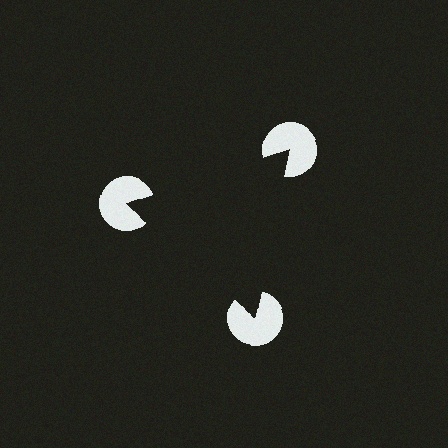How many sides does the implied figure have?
3 sides.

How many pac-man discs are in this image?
There are 3 — one at each vertex of the illusory triangle.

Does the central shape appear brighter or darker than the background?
It typically appears slightly darker than the background, even though no actual brightness change is drawn.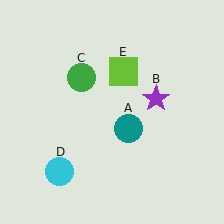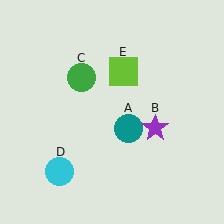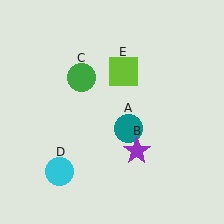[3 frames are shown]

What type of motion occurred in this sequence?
The purple star (object B) rotated clockwise around the center of the scene.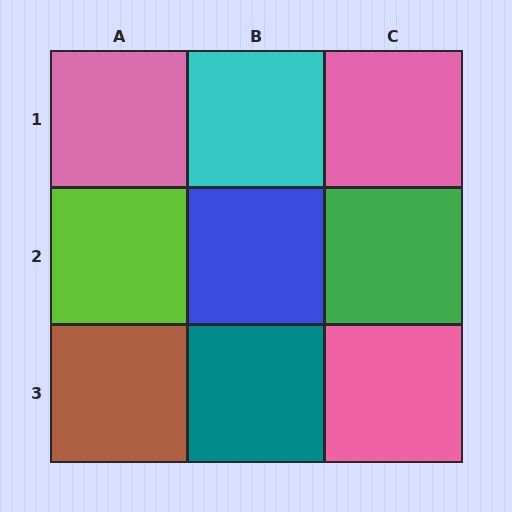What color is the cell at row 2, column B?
Blue.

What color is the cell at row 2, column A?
Lime.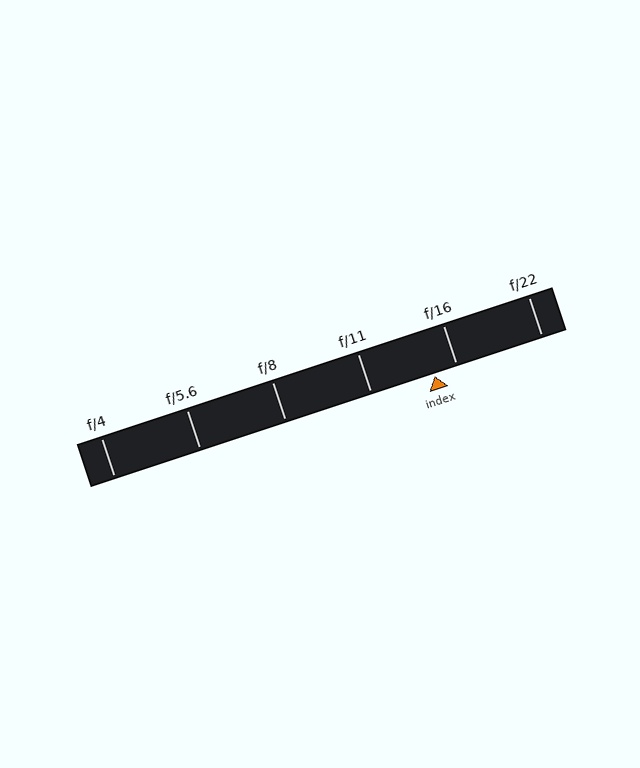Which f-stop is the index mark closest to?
The index mark is closest to f/16.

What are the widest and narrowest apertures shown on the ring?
The widest aperture shown is f/4 and the narrowest is f/22.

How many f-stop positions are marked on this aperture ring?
There are 6 f-stop positions marked.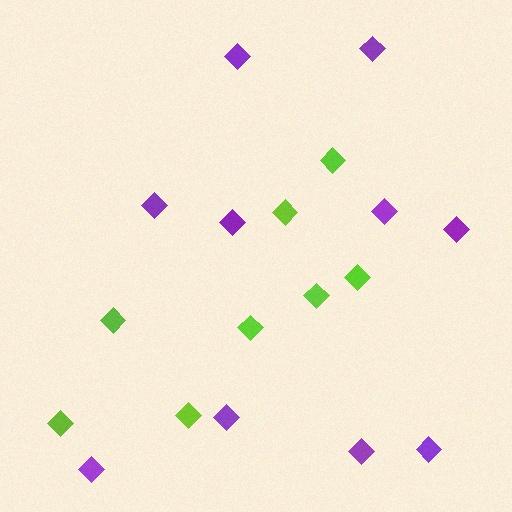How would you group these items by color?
There are 2 groups: one group of purple diamonds (10) and one group of lime diamonds (8).